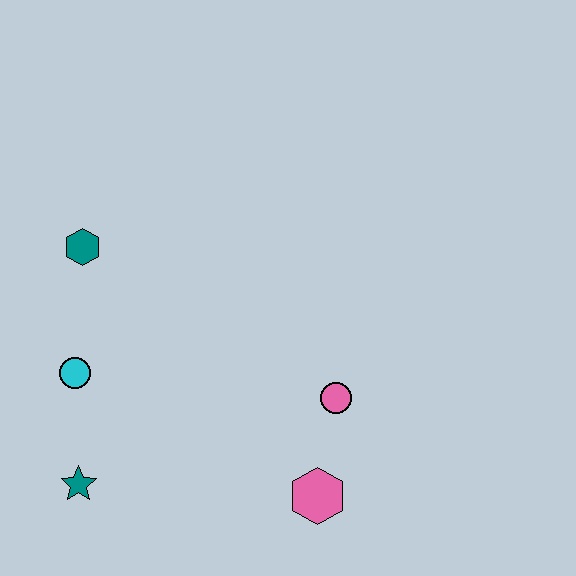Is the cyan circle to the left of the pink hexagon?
Yes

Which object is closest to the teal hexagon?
The cyan circle is closest to the teal hexagon.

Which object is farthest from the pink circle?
The teal hexagon is farthest from the pink circle.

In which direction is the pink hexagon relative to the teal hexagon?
The pink hexagon is below the teal hexagon.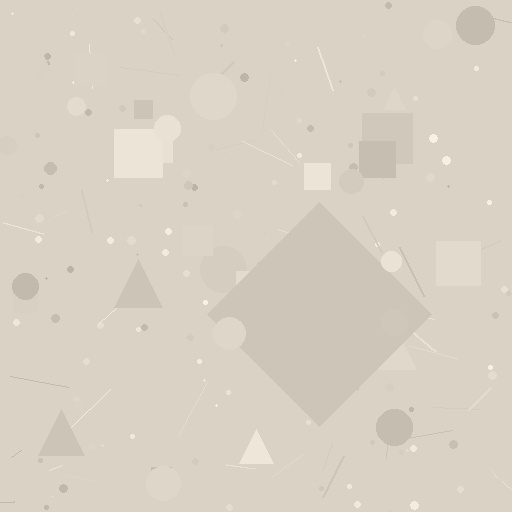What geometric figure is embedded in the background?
A diamond is embedded in the background.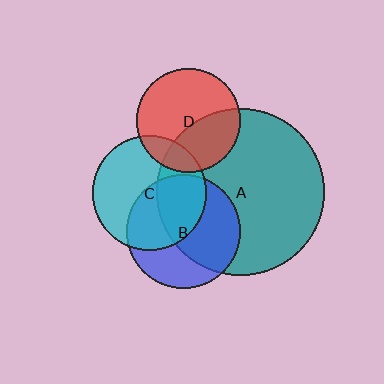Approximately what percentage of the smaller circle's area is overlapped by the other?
Approximately 60%.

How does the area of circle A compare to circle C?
Approximately 2.1 times.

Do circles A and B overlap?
Yes.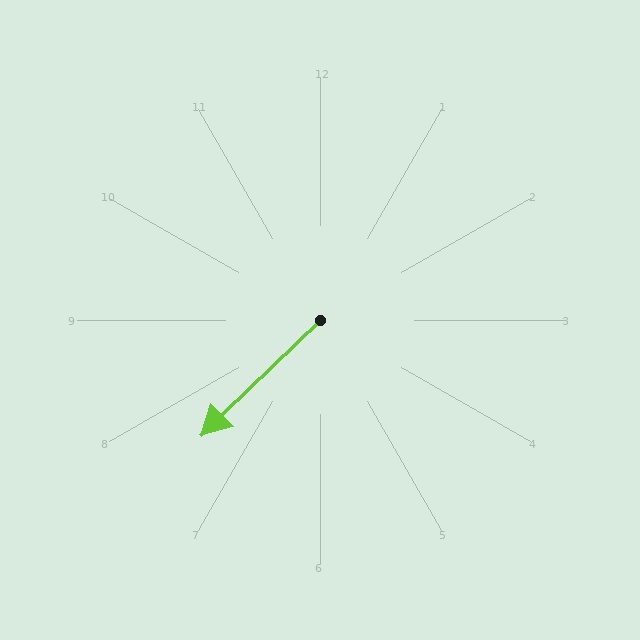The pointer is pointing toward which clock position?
Roughly 8 o'clock.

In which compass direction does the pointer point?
Southwest.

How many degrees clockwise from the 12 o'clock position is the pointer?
Approximately 226 degrees.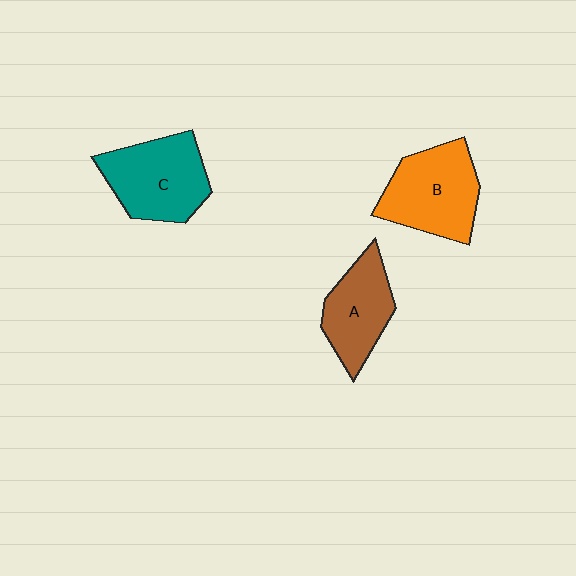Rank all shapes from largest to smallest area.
From largest to smallest: B (orange), C (teal), A (brown).